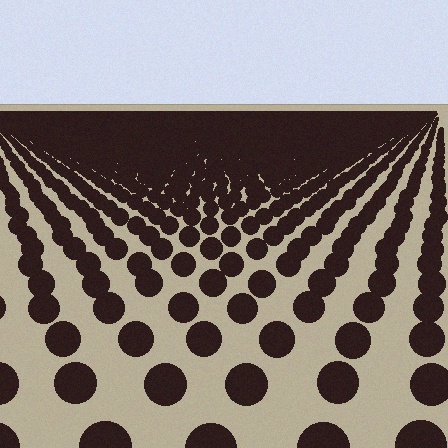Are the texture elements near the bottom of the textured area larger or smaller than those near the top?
Larger. Near the bottom, elements are closer to the viewer and appear at a bigger on-screen size.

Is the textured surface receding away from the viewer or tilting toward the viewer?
The surface is receding away from the viewer. Texture elements get smaller and denser toward the top.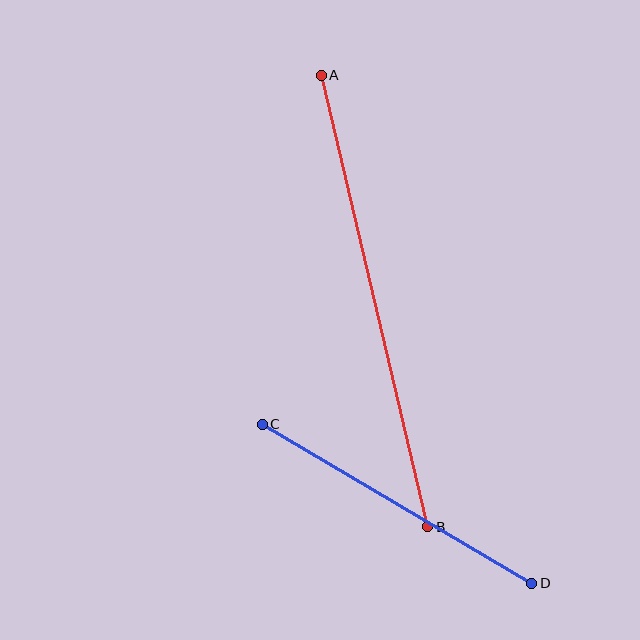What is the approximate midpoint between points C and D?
The midpoint is at approximately (397, 504) pixels.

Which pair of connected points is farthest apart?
Points A and B are farthest apart.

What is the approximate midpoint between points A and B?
The midpoint is at approximately (374, 301) pixels.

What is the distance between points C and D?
The distance is approximately 313 pixels.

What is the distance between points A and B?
The distance is approximately 464 pixels.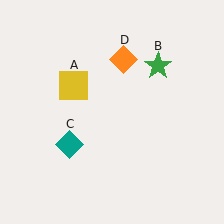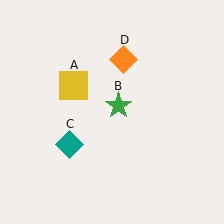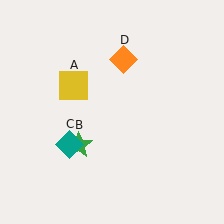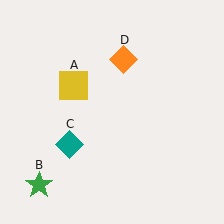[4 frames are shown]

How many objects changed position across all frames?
1 object changed position: green star (object B).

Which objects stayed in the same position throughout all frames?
Yellow square (object A) and teal diamond (object C) and orange diamond (object D) remained stationary.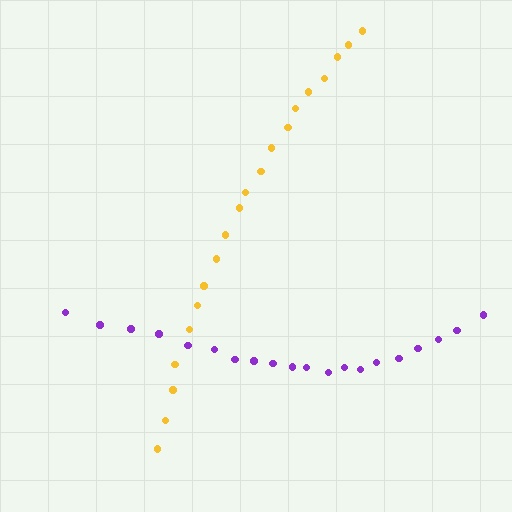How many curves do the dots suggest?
There are 2 distinct paths.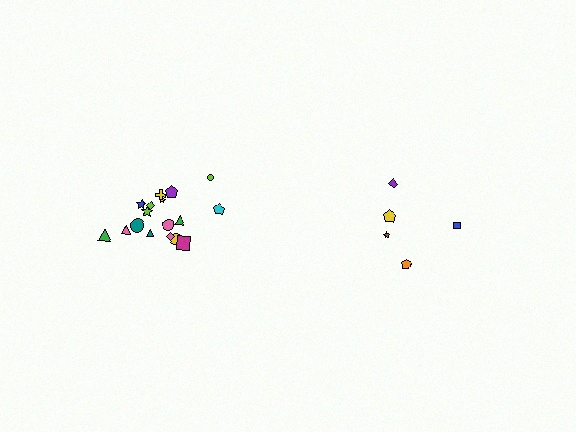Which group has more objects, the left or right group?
The left group.